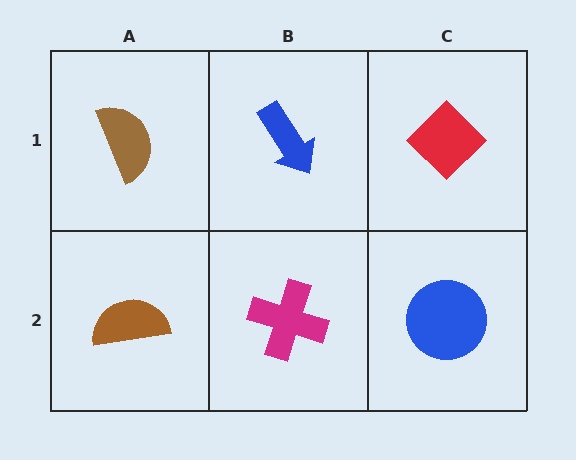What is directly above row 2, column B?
A blue arrow.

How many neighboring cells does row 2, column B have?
3.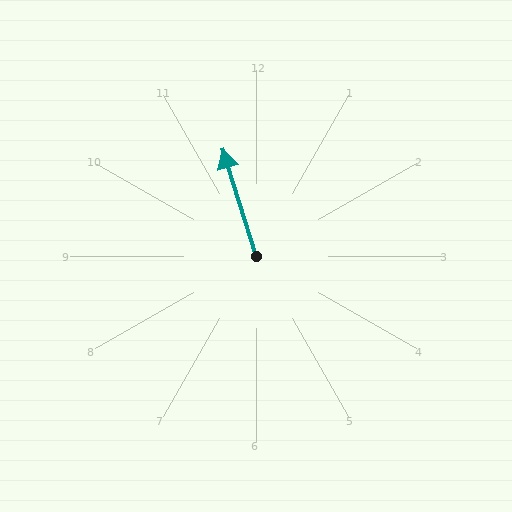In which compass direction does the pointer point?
North.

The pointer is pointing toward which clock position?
Roughly 11 o'clock.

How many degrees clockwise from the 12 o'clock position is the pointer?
Approximately 343 degrees.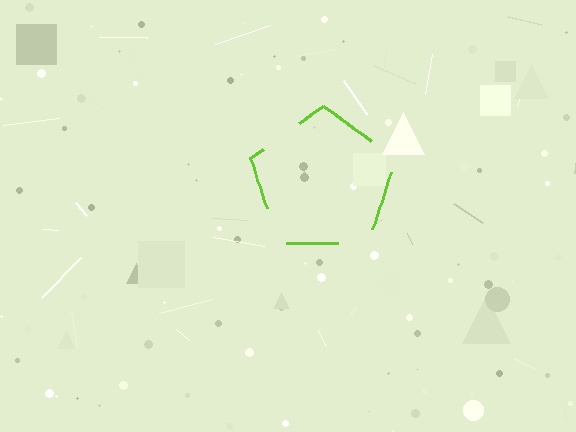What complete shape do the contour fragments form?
The contour fragments form a pentagon.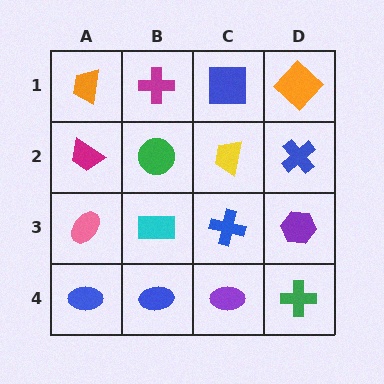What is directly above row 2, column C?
A blue square.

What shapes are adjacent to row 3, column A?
A magenta trapezoid (row 2, column A), a blue ellipse (row 4, column A), a cyan rectangle (row 3, column B).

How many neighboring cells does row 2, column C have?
4.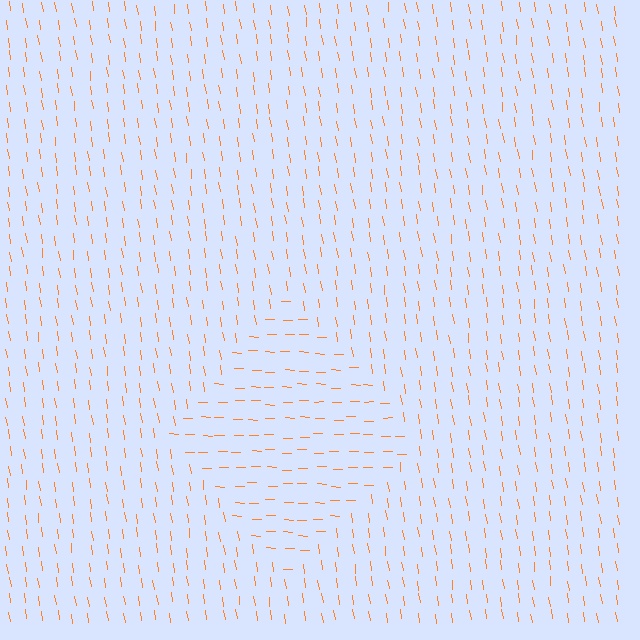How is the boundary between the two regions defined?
The boundary is defined purely by a change in line orientation (approximately 80 degrees difference). All lines are the same color and thickness.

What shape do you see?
I see a diamond.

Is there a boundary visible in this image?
Yes, there is a texture boundary formed by a change in line orientation.